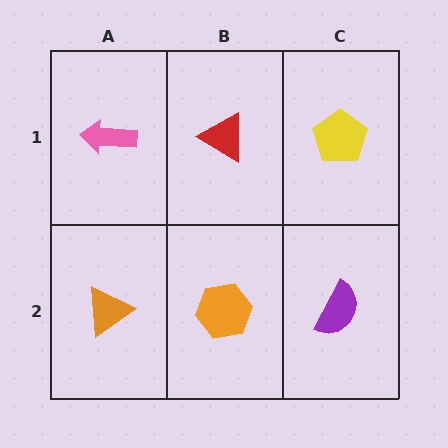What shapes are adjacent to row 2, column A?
A pink arrow (row 1, column A), an orange hexagon (row 2, column B).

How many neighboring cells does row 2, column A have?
2.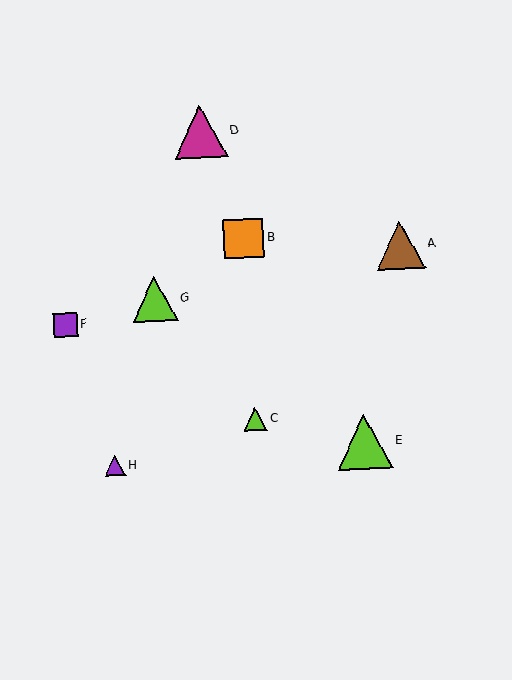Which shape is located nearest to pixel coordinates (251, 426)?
The lime triangle (labeled C) at (255, 419) is nearest to that location.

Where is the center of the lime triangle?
The center of the lime triangle is at (364, 442).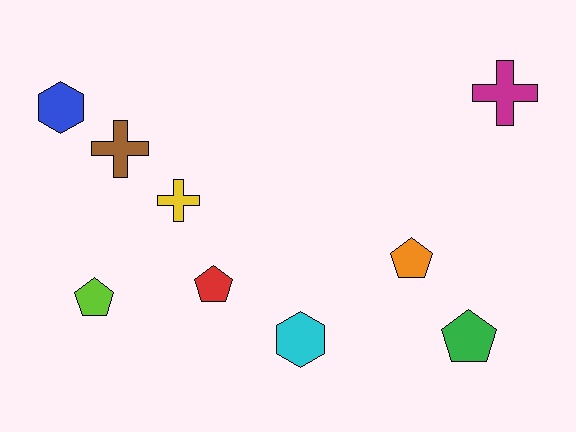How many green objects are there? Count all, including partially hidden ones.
There is 1 green object.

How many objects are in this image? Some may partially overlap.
There are 9 objects.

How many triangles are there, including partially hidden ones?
There are no triangles.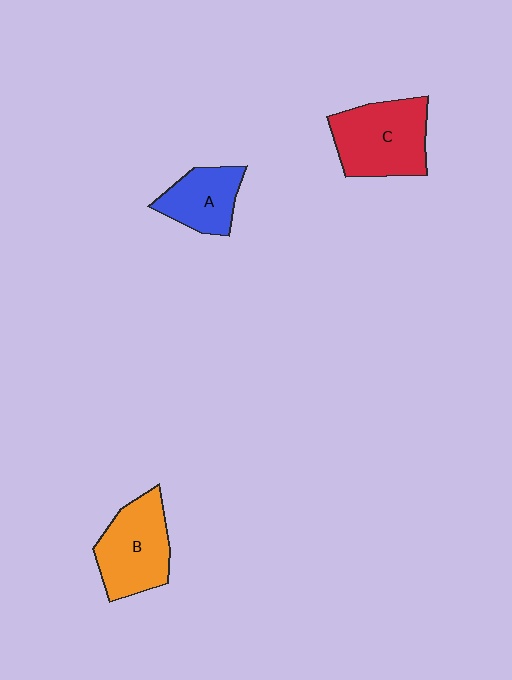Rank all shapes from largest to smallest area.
From largest to smallest: C (red), B (orange), A (blue).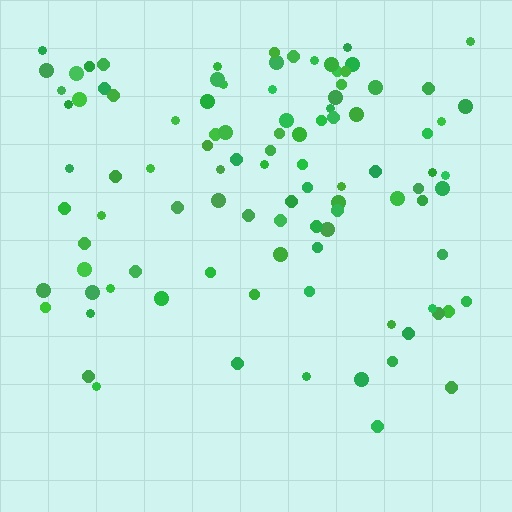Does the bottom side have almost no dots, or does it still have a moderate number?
Still a moderate number, just noticeably fewer than the top.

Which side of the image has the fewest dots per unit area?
The bottom.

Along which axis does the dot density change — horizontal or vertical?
Vertical.